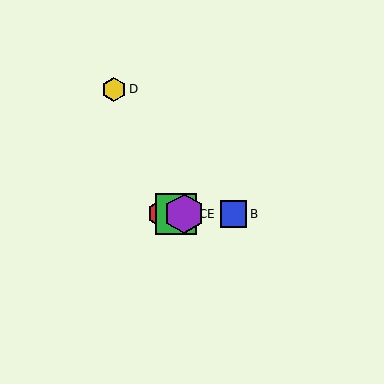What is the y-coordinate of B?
Object B is at y≈214.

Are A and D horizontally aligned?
No, A is at y≈214 and D is at y≈89.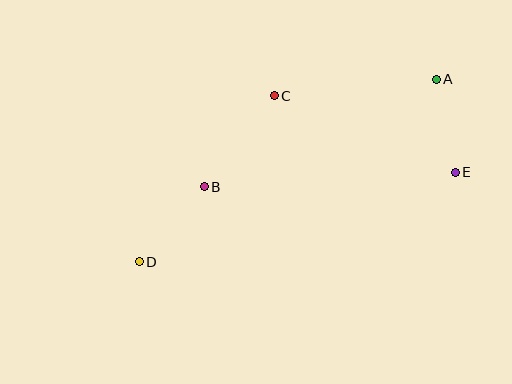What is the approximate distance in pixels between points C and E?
The distance between C and E is approximately 197 pixels.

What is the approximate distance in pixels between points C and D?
The distance between C and D is approximately 214 pixels.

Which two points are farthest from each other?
Points A and D are farthest from each other.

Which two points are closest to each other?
Points A and E are closest to each other.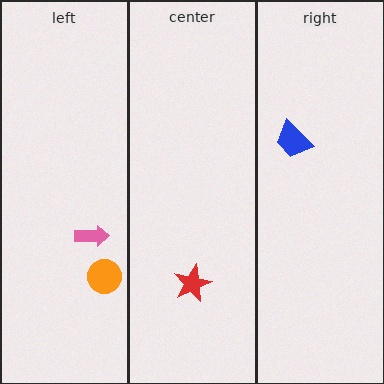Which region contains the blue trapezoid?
The right region.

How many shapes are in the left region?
2.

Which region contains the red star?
The center region.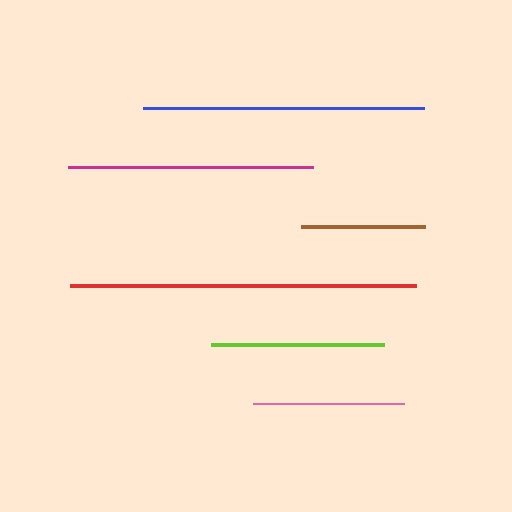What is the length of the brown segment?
The brown segment is approximately 124 pixels long.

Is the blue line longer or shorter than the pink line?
The blue line is longer than the pink line.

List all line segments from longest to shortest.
From longest to shortest: red, blue, magenta, lime, pink, brown.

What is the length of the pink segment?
The pink segment is approximately 151 pixels long.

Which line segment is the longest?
The red line is the longest at approximately 346 pixels.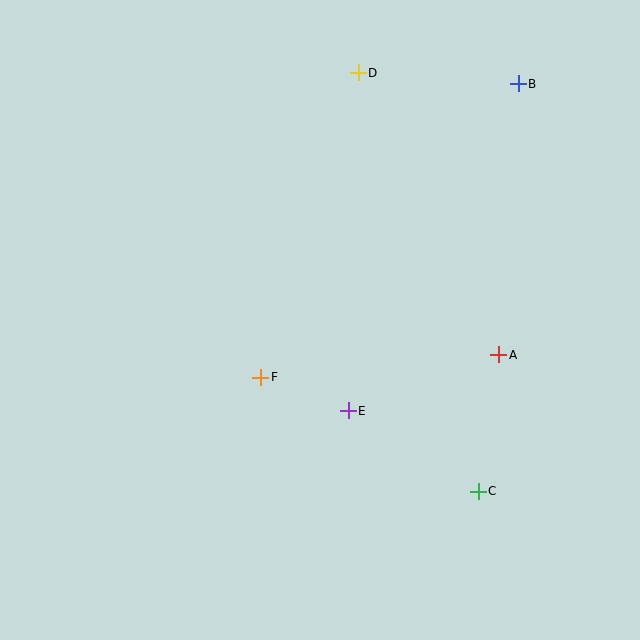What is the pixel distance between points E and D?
The distance between E and D is 338 pixels.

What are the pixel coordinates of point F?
Point F is at (261, 377).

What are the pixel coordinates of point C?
Point C is at (478, 491).